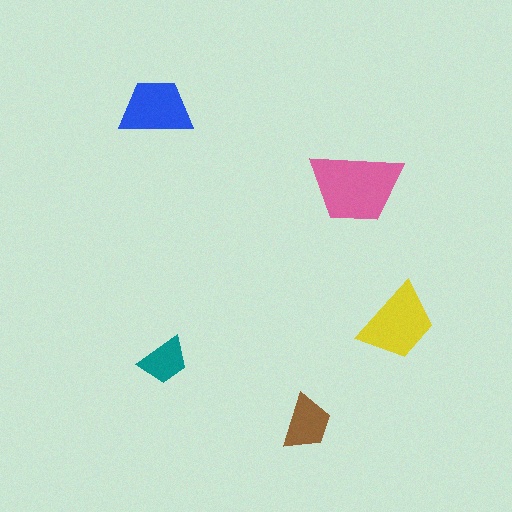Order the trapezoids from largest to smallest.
the pink one, the yellow one, the blue one, the brown one, the teal one.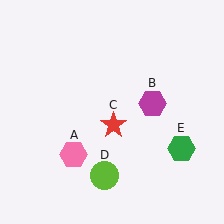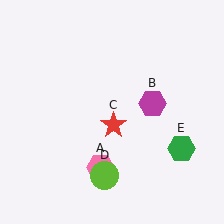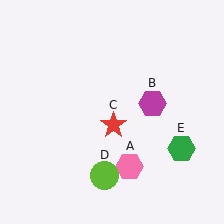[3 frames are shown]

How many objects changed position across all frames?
1 object changed position: pink hexagon (object A).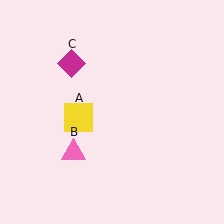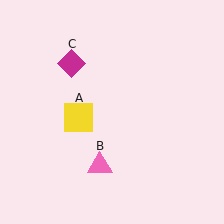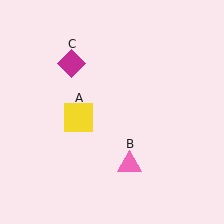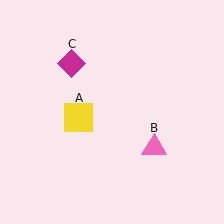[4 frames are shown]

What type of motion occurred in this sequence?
The pink triangle (object B) rotated counterclockwise around the center of the scene.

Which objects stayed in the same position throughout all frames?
Yellow square (object A) and magenta diamond (object C) remained stationary.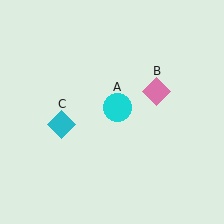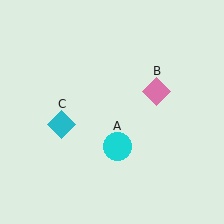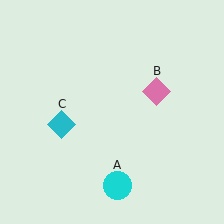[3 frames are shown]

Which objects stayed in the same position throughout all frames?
Pink diamond (object B) and cyan diamond (object C) remained stationary.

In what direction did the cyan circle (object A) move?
The cyan circle (object A) moved down.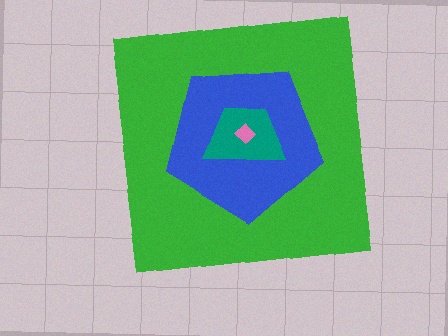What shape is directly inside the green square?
The blue pentagon.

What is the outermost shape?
The green square.